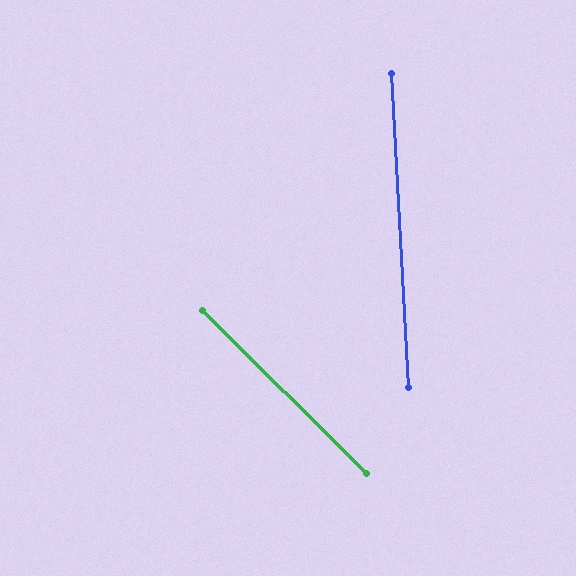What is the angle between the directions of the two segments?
Approximately 42 degrees.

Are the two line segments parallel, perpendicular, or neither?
Neither parallel nor perpendicular — they differ by about 42°.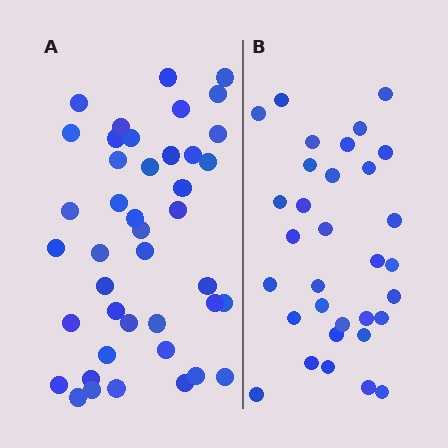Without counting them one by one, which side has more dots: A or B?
Region A (the left region) has more dots.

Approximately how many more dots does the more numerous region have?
Region A has roughly 10 or so more dots than region B.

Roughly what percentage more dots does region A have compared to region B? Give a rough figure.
About 30% more.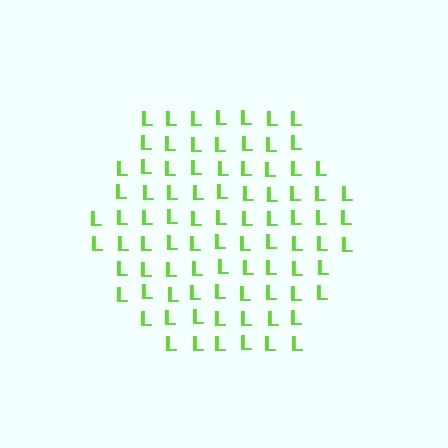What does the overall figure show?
The overall figure shows a hexagon.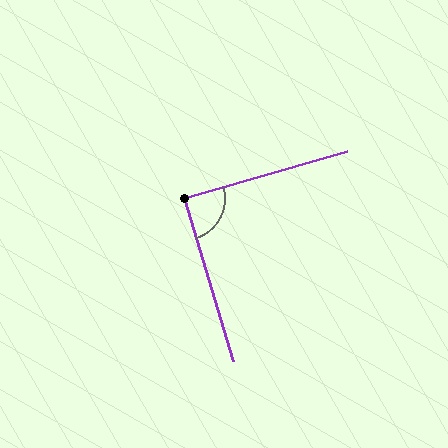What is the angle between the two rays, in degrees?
Approximately 89 degrees.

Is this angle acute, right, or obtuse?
It is approximately a right angle.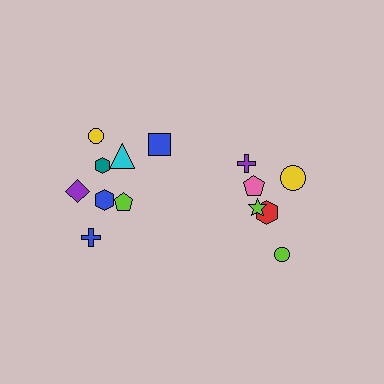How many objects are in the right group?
There are 6 objects.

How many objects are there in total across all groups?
There are 14 objects.